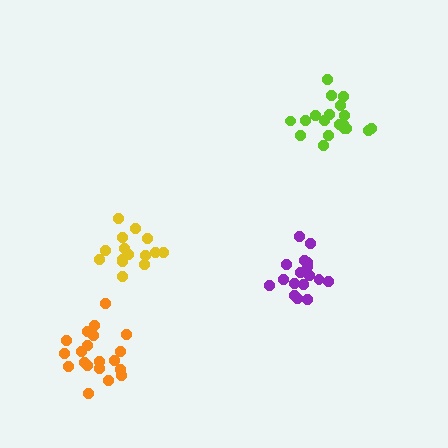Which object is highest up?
The lime cluster is topmost.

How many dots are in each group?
Group 1: 19 dots, Group 2: 15 dots, Group 3: 17 dots, Group 4: 20 dots (71 total).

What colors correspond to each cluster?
The clusters are colored: lime, yellow, purple, orange.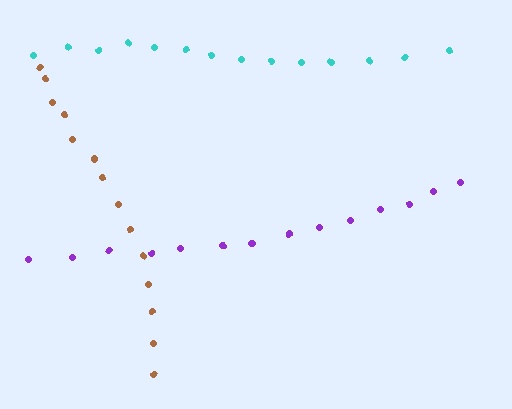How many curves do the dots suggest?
There are 3 distinct paths.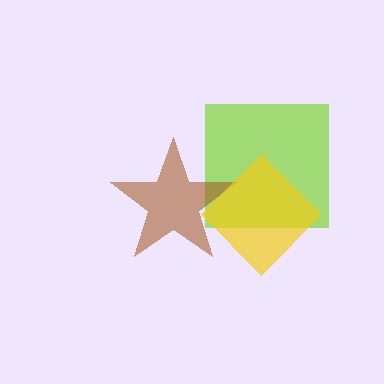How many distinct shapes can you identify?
There are 3 distinct shapes: a lime square, a brown star, a yellow diamond.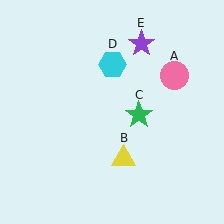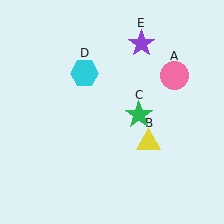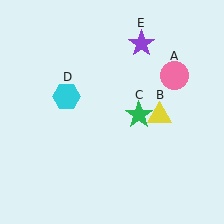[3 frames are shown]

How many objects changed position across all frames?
2 objects changed position: yellow triangle (object B), cyan hexagon (object D).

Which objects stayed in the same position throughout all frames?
Pink circle (object A) and green star (object C) and purple star (object E) remained stationary.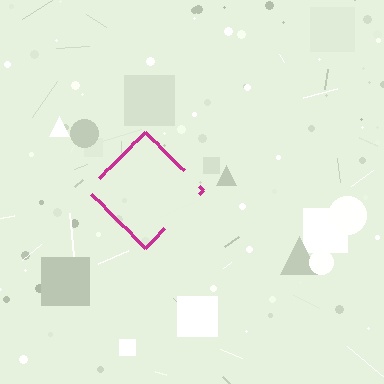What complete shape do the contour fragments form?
The contour fragments form a diamond.